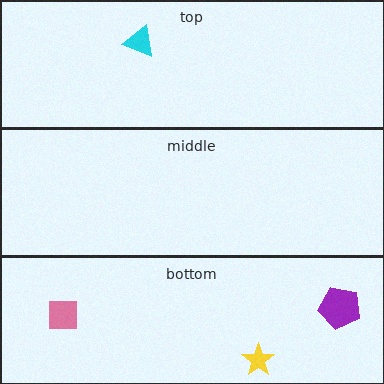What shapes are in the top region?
The cyan triangle.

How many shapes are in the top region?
1.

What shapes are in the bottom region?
The yellow star, the purple pentagon, the pink square.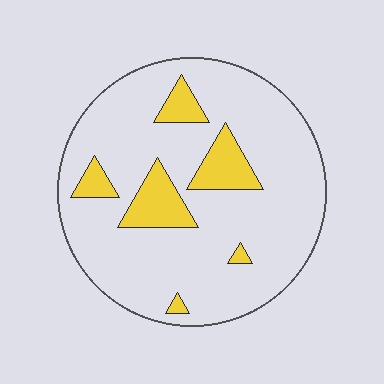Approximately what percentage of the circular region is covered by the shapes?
Approximately 15%.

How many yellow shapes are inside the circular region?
6.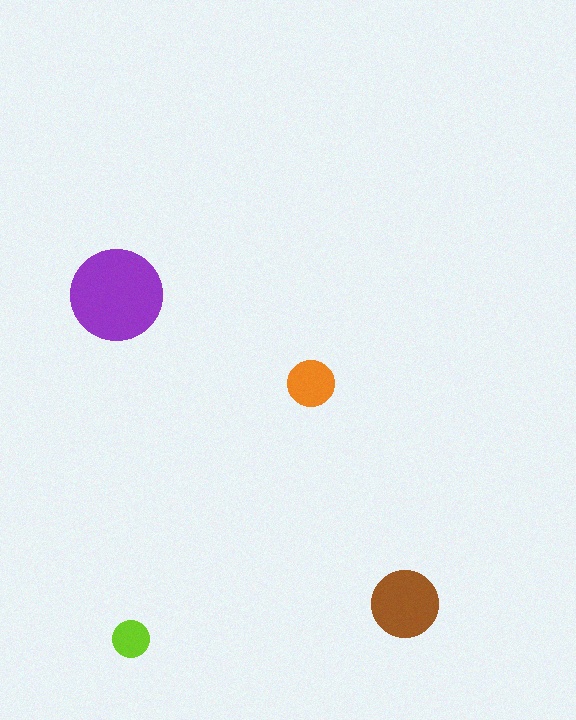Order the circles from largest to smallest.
the purple one, the brown one, the orange one, the lime one.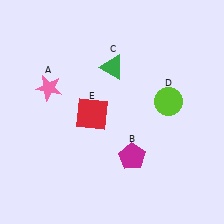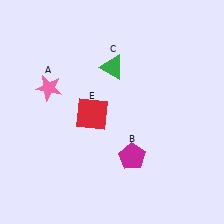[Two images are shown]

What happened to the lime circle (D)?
The lime circle (D) was removed in Image 2. It was in the top-right area of Image 1.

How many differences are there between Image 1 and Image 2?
There is 1 difference between the two images.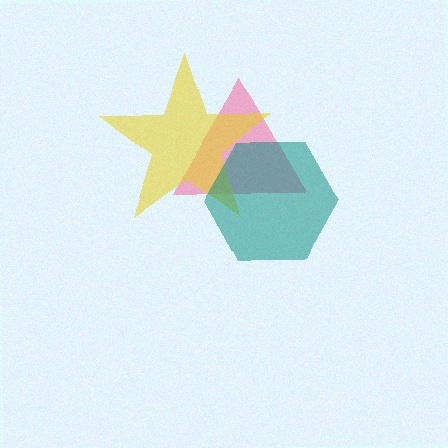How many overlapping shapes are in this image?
There are 3 overlapping shapes in the image.